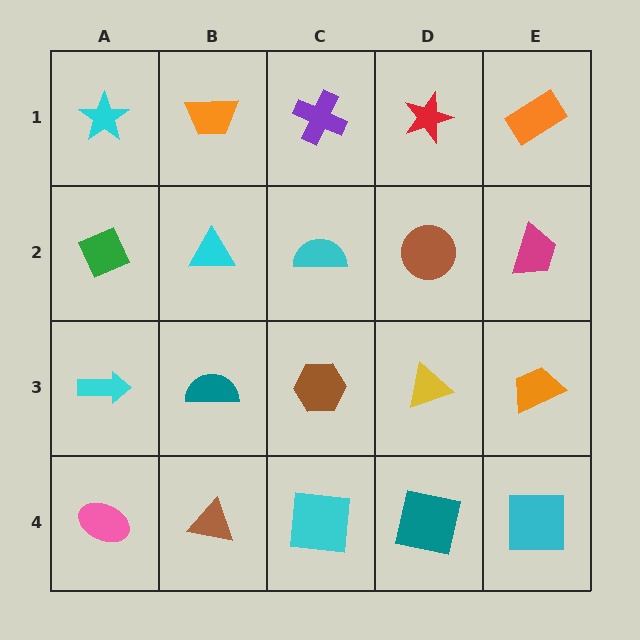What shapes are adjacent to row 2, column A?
A cyan star (row 1, column A), a cyan arrow (row 3, column A), a cyan triangle (row 2, column B).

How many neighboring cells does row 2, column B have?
4.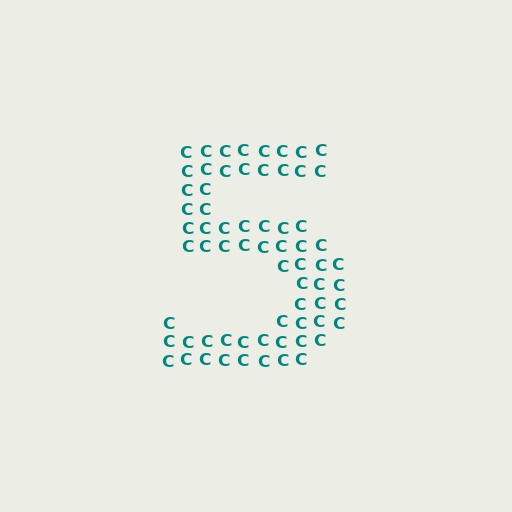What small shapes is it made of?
It is made of small letter C's.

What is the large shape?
The large shape is the digit 5.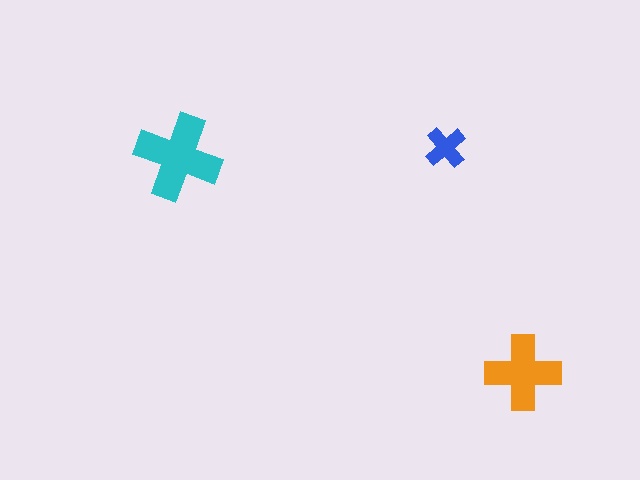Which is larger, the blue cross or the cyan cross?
The cyan one.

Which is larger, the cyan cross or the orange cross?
The cyan one.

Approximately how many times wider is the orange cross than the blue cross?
About 2 times wider.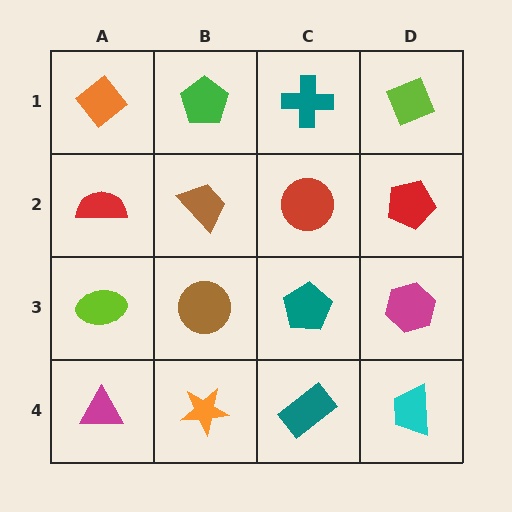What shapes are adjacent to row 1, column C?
A red circle (row 2, column C), a green pentagon (row 1, column B), a lime diamond (row 1, column D).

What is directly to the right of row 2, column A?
A brown trapezoid.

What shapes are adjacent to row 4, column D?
A magenta hexagon (row 3, column D), a teal rectangle (row 4, column C).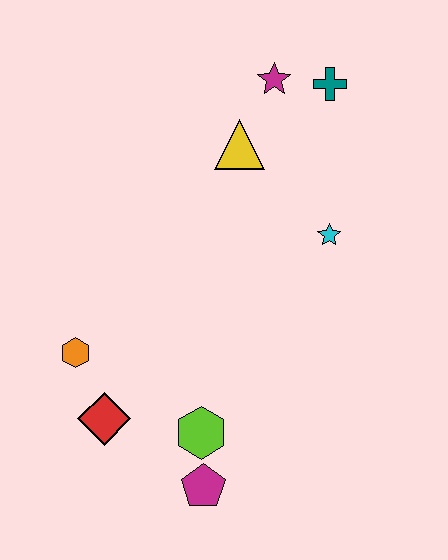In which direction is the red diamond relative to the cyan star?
The red diamond is to the left of the cyan star.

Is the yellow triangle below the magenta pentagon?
No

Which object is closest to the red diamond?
The orange hexagon is closest to the red diamond.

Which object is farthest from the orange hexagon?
The teal cross is farthest from the orange hexagon.